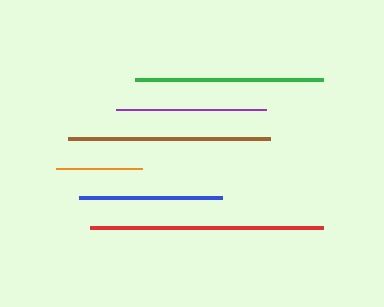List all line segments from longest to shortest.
From longest to shortest: red, brown, green, purple, blue, orange.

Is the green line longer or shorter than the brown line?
The brown line is longer than the green line.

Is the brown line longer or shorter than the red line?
The red line is longer than the brown line.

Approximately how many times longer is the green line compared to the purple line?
The green line is approximately 1.3 times the length of the purple line.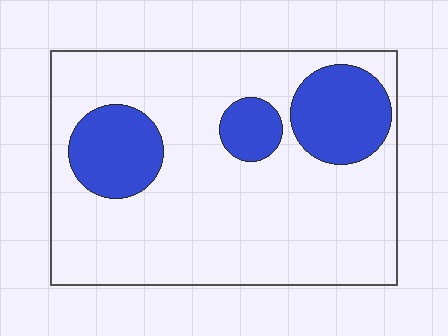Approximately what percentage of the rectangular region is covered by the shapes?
Approximately 25%.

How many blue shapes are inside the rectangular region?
3.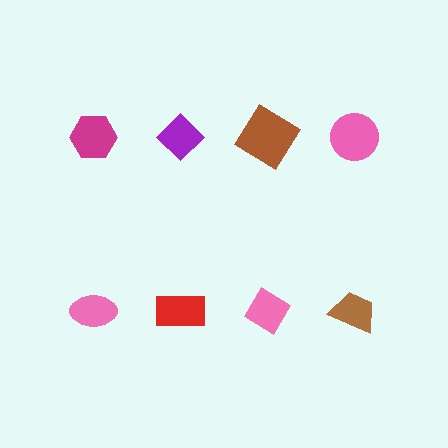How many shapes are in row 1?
4 shapes.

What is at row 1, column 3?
A brown diamond.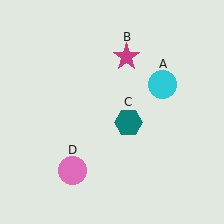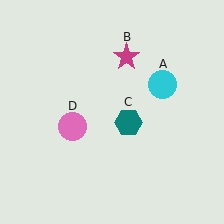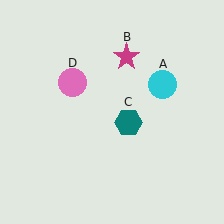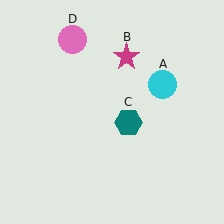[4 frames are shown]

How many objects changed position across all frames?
1 object changed position: pink circle (object D).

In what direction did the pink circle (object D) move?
The pink circle (object D) moved up.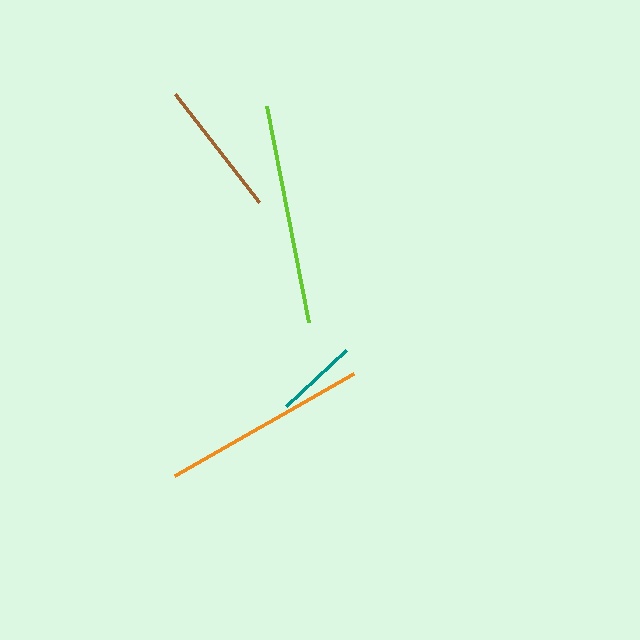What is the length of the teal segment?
The teal segment is approximately 83 pixels long.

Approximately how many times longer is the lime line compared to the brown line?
The lime line is approximately 1.6 times the length of the brown line.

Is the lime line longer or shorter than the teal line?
The lime line is longer than the teal line.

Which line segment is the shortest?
The teal line is the shortest at approximately 83 pixels.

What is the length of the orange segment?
The orange segment is approximately 206 pixels long.